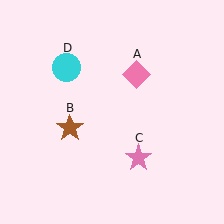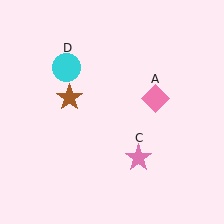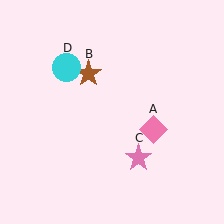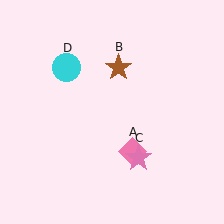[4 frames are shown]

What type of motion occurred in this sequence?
The pink diamond (object A), brown star (object B) rotated clockwise around the center of the scene.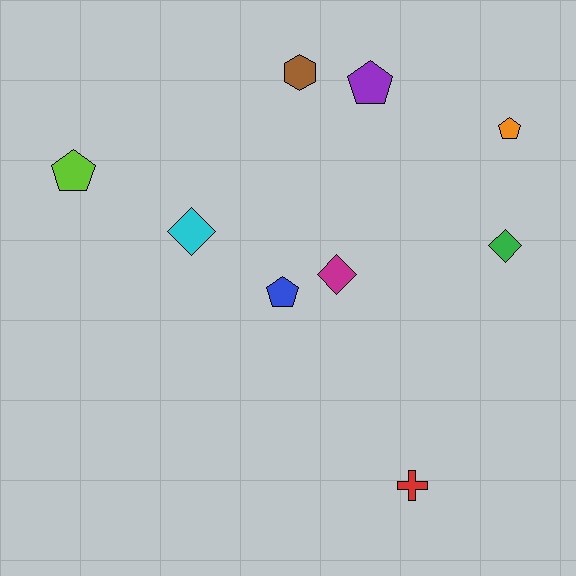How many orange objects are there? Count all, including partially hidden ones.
There is 1 orange object.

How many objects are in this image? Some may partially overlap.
There are 9 objects.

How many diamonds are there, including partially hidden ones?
There are 3 diamonds.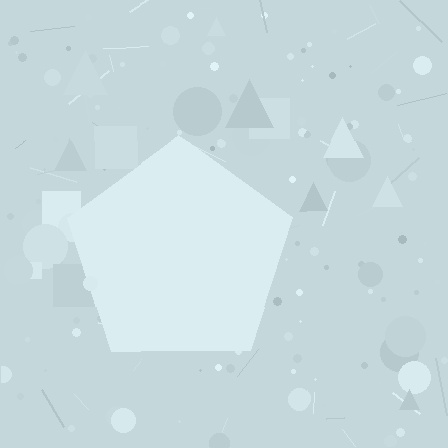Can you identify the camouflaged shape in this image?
The camouflaged shape is a pentagon.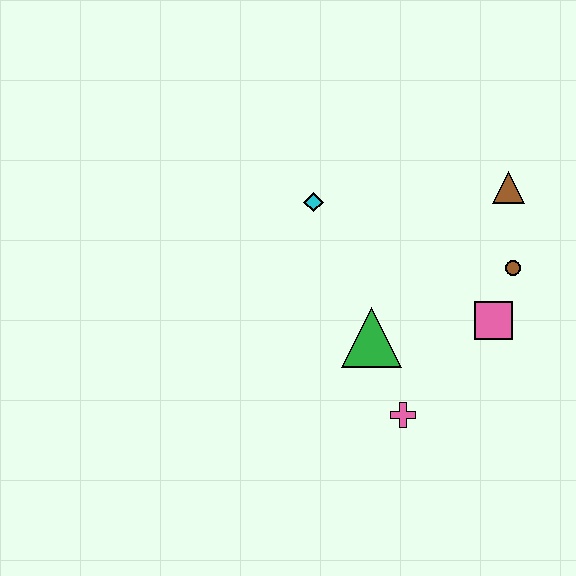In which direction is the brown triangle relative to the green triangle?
The brown triangle is above the green triangle.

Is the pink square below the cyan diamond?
Yes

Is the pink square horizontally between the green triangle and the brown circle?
Yes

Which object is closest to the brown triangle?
The brown circle is closest to the brown triangle.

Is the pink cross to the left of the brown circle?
Yes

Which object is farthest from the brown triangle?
The pink cross is farthest from the brown triangle.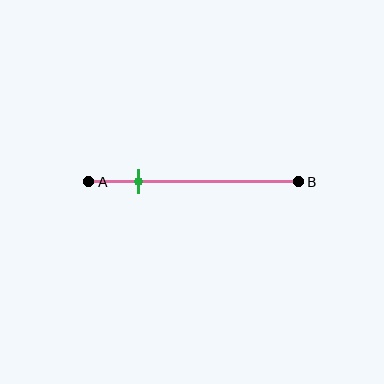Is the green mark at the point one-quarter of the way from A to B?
Yes, the mark is approximately at the one-quarter point.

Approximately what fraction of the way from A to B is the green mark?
The green mark is approximately 25% of the way from A to B.